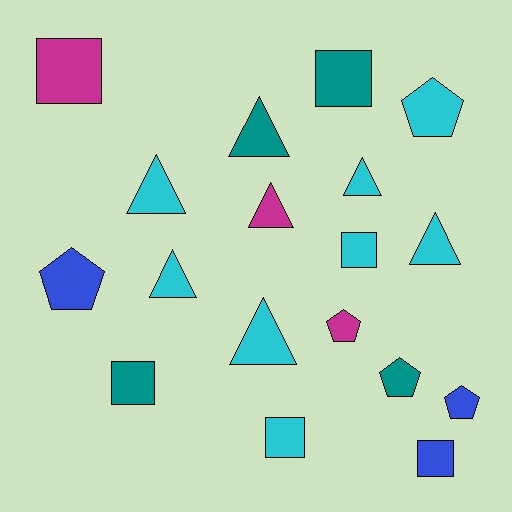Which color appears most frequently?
Cyan, with 8 objects.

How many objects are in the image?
There are 18 objects.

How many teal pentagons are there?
There is 1 teal pentagon.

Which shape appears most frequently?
Triangle, with 7 objects.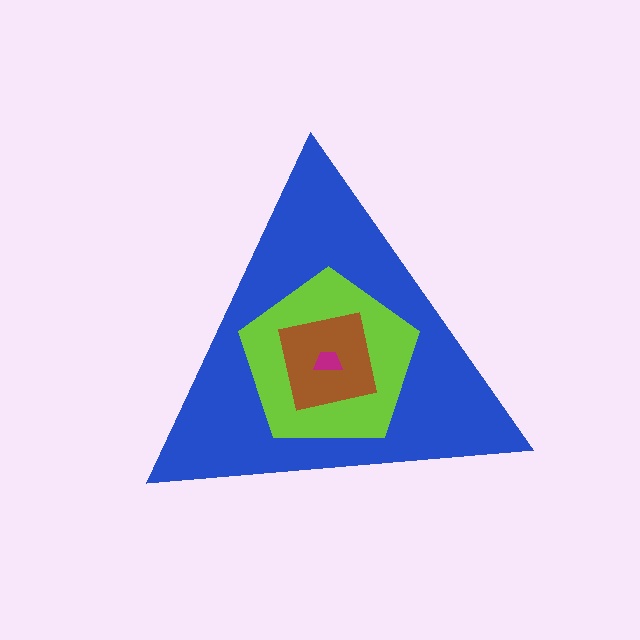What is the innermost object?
The magenta trapezoid.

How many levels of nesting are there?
4.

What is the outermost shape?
The blue triangle.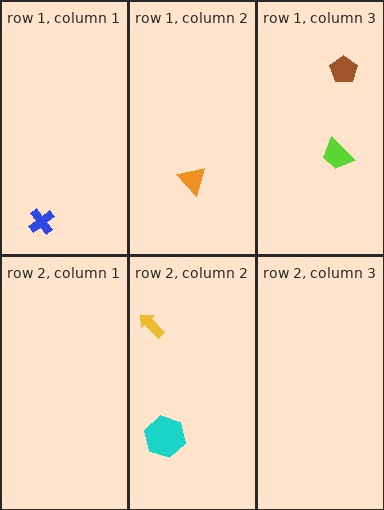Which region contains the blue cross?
The row 1, column 1 region.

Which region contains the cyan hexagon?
The row 2, column 2 region.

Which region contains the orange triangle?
The row 1, column 2 region.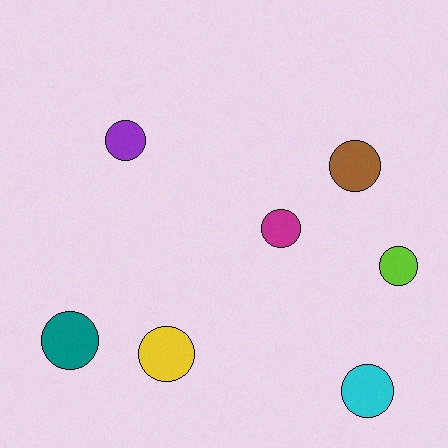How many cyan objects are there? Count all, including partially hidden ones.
There is 1 cyan object.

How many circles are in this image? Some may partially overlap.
There are 7 circles.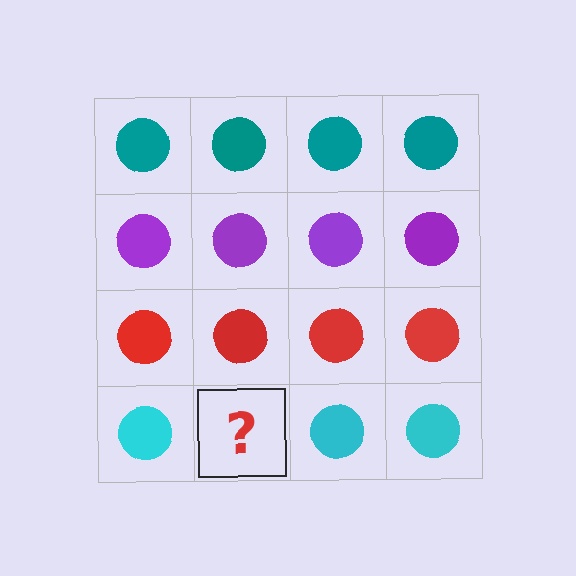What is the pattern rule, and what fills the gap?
The rule is that each row has a consistent color. The gap should be filled with a cyan circle.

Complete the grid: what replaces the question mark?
The question mark should be replaced with a cyan circle.